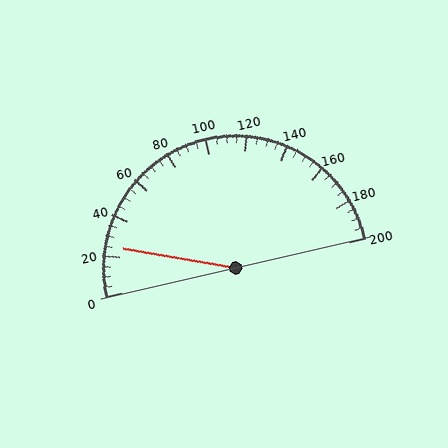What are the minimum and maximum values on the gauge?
The gauge ranges from 0 to 200.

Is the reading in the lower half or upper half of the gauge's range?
The reading is in the lower half of the range (0 to 200).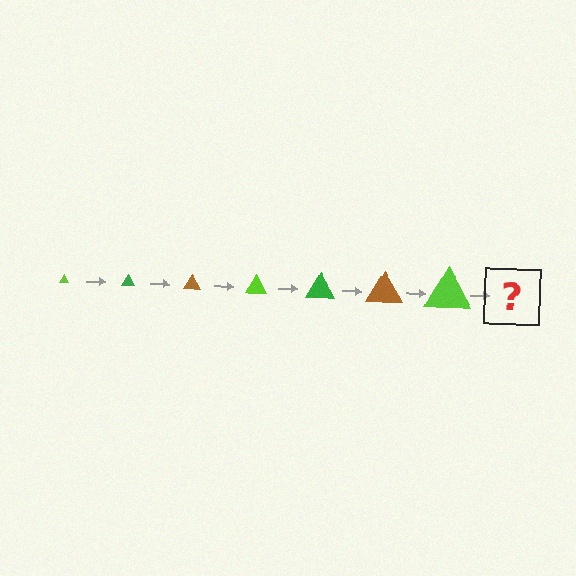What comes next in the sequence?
The next element should be a green triangle, larger than the previous one.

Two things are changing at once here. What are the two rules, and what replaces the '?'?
The two rules are that the triangle grows larger each step and the color cycles through lime, green, and brown. The '?' should be a green triangle, larger than the previous one.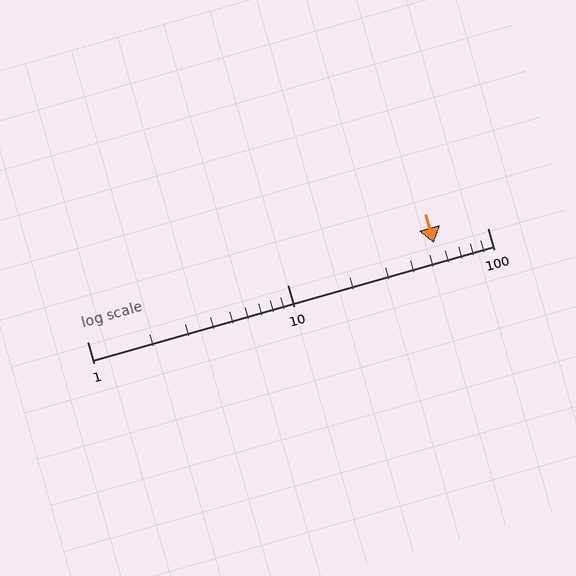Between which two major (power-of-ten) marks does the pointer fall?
The pointer is between 10 and 100.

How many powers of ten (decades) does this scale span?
The scale spans 2 decades, from 1 to 100.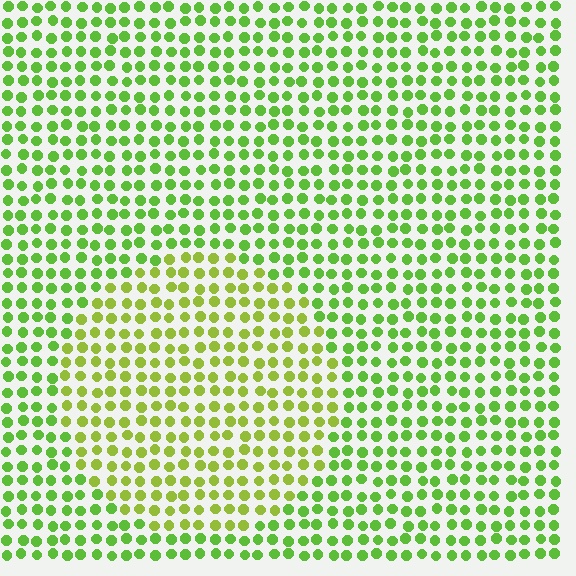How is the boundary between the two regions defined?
The boundary is defined purely by a slight shift in hue (about 25 degrees). Spacing, size, and orientation are identical on both sides.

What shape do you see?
I see a circle.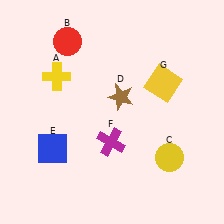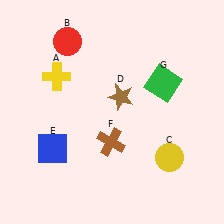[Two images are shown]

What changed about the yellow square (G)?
In Image 1, G is yellow. In Image 2, it changed to green.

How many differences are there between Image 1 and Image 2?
There are 2 differences between the two images.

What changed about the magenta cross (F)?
In Image 1, F is magenta. In Image 2, it changed to brown.